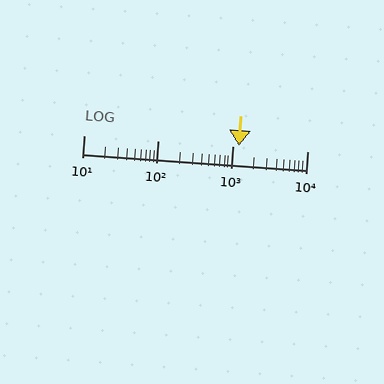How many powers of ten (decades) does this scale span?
The scale spans 3 decades, from 10 to 10000.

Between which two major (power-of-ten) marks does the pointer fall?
The pointer is between 1000 and 10000.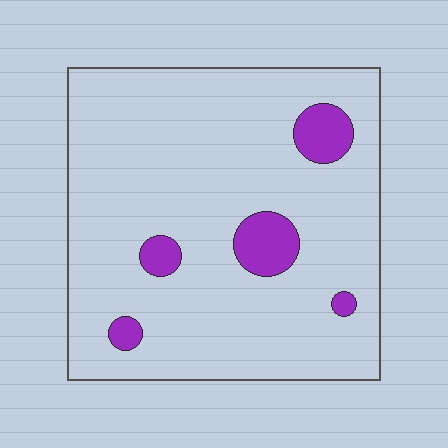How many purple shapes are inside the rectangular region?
5.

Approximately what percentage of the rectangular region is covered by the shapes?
Approximately 10%.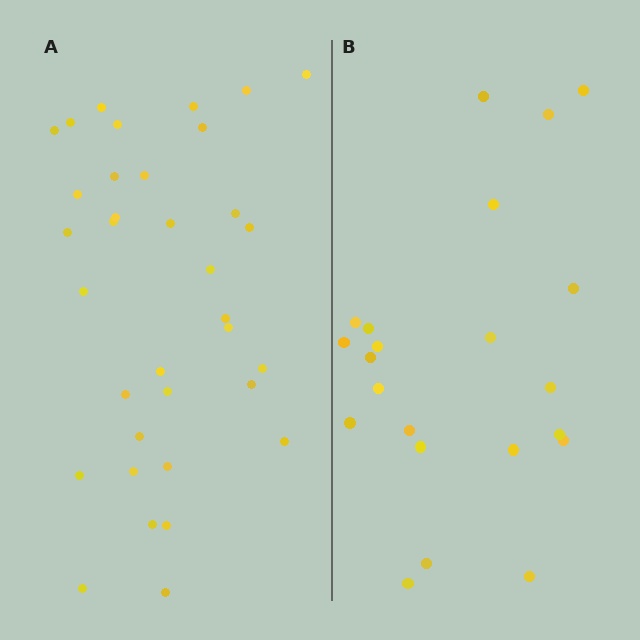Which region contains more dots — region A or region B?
Region A (the left region) has more dots.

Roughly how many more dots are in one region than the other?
Region A has approximately 15 more dots than region B.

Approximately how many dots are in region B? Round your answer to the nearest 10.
About 20 dots. (The exact count is 22, which rounds to 20.)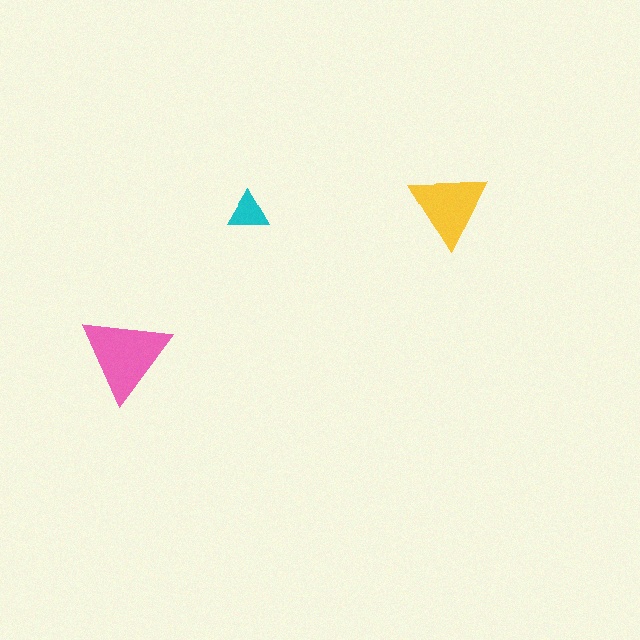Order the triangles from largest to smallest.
the pink one, the yellow one, the cyan one.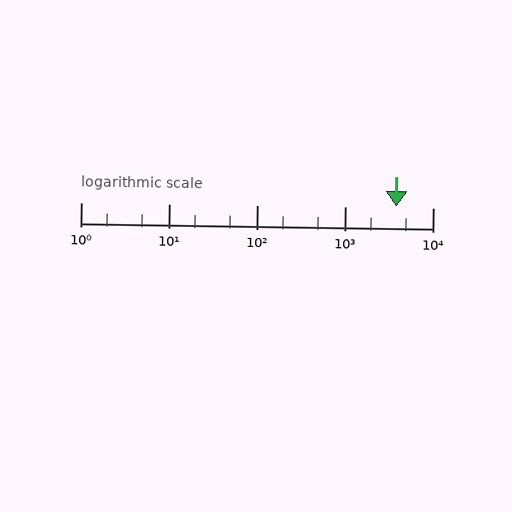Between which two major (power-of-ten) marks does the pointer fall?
The pointer is between 1000 and 10000.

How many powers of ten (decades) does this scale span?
The scale spans 4 decades, from 1 to 10000.